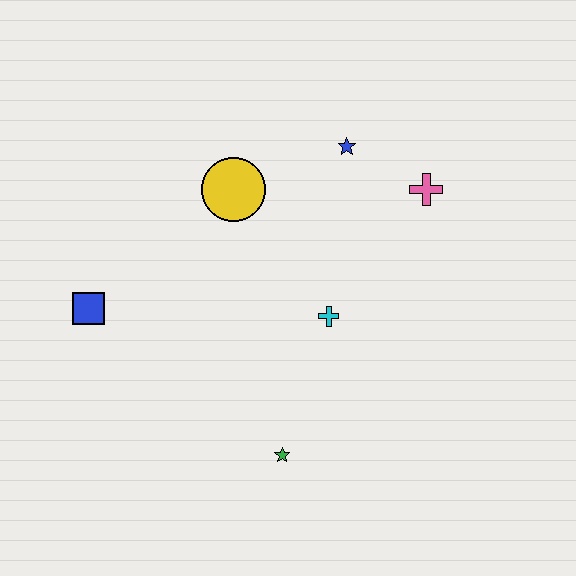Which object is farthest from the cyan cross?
The blue square is farthest from the cyan cross.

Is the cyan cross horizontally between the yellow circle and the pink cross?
Yes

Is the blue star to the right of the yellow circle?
Yes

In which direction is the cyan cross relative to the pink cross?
The cyan cross is below the pink cross.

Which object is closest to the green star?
The cyan cross is closest to the green star.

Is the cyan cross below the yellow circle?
Yes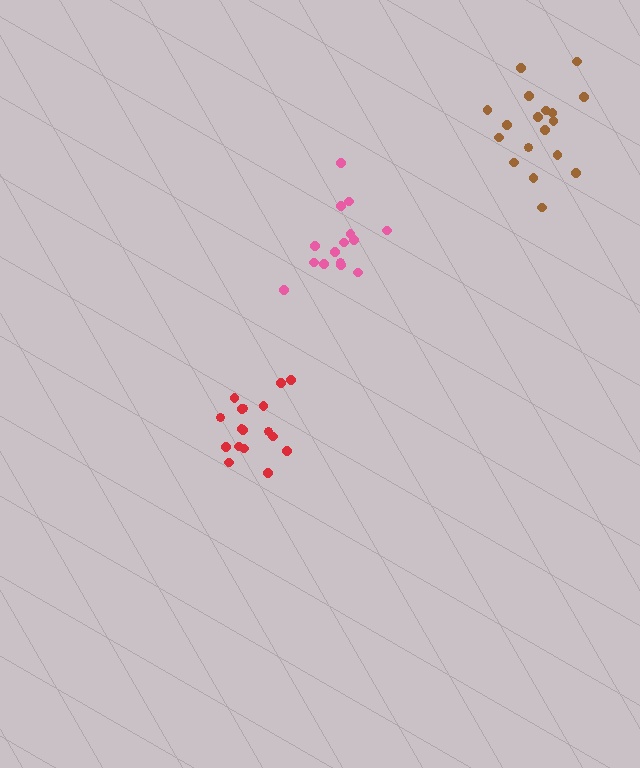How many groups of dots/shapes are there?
There are 3 groups.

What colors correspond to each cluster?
The clusters are colored: brown, red, pink.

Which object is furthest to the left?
The red cluster is leftmost.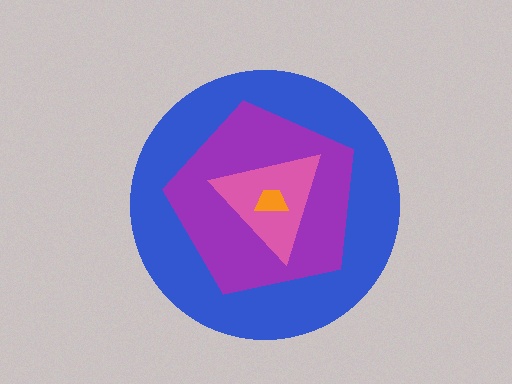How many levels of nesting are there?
4.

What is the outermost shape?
The blue circle.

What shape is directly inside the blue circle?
The purple pentagon.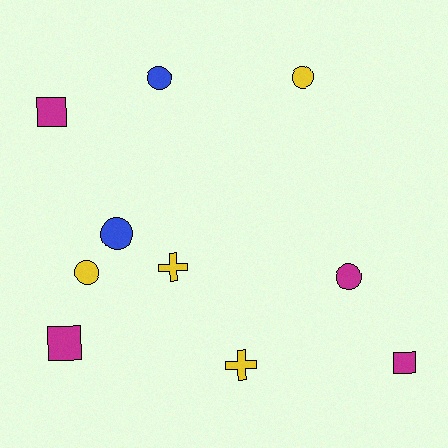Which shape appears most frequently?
Circle, with 5 objects.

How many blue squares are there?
There are no blue squares.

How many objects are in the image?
There are 10 objects.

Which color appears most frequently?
Yellow, with 4 objects.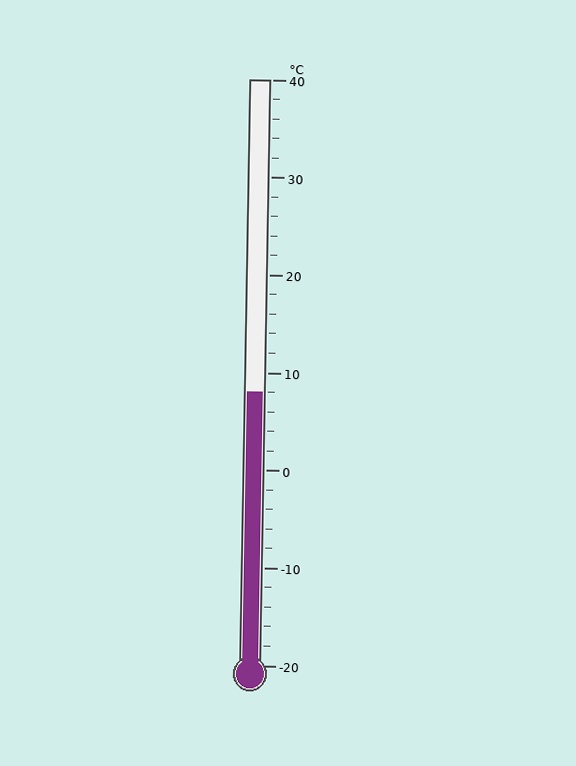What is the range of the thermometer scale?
The thermometer scale ranges from -20°C to 40°C.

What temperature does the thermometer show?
The thermometer shows approximately 8°C.